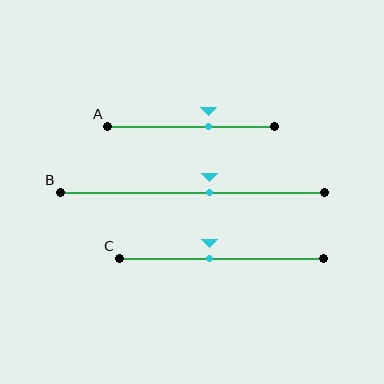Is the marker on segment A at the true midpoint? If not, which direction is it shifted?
No, the marker on segment A is shifted to the right by about 10% of the segment length.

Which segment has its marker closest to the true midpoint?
Segment C has its marker closest to the true midpoint.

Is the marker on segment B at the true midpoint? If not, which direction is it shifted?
No, the marker on segment B is shifted to the right by about 7% of the segment length.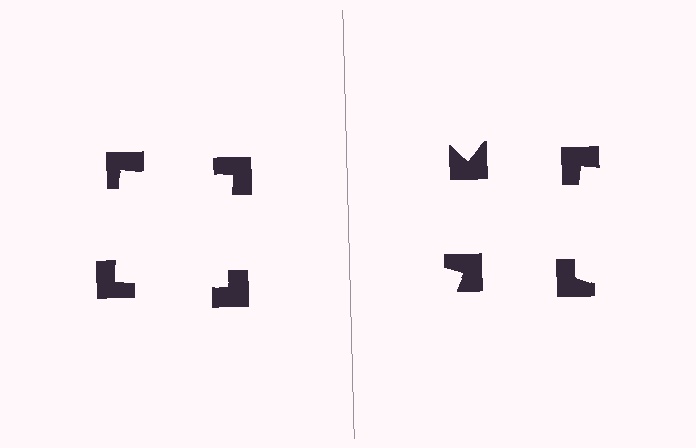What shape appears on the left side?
An illusory square.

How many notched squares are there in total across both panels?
8 — 4 on each side.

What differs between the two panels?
The notched squares are positioned identically on both sides; only the wedge orientations differ. On the left they align to a square; on the right they are misaligned.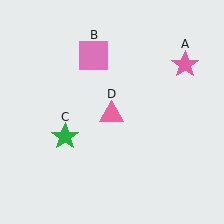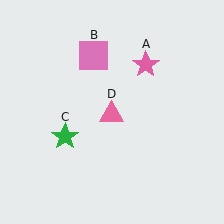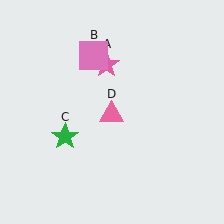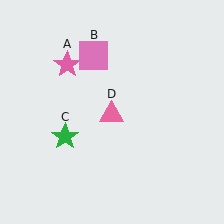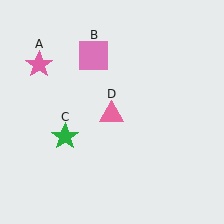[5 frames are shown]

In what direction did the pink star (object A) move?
The pink star (object A) moved left.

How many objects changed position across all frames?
1 object changed position: pink star (object A).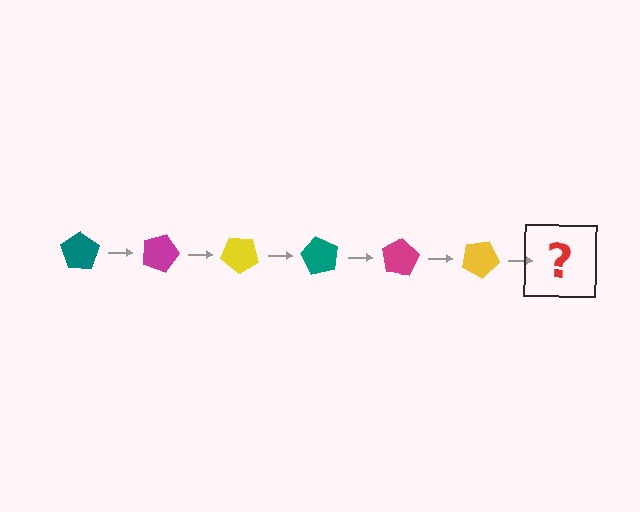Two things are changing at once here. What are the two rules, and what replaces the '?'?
The two rules are that it rotates 20 degrees each step and the color cycles through teal, magenta, and yellow. The '?' should be a teal pentagon, rotated 120 degrees from the start.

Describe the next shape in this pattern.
It should be a teal pentagon, rotated 120 degrees from the start.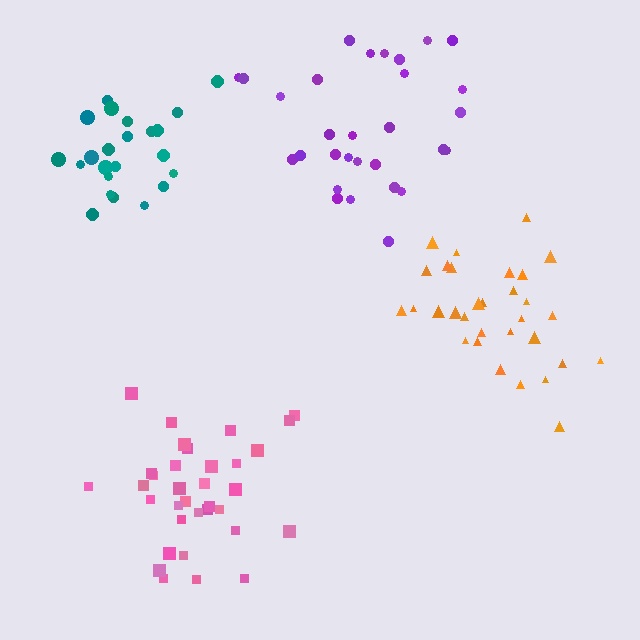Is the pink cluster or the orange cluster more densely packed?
Pink.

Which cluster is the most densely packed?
Teal.